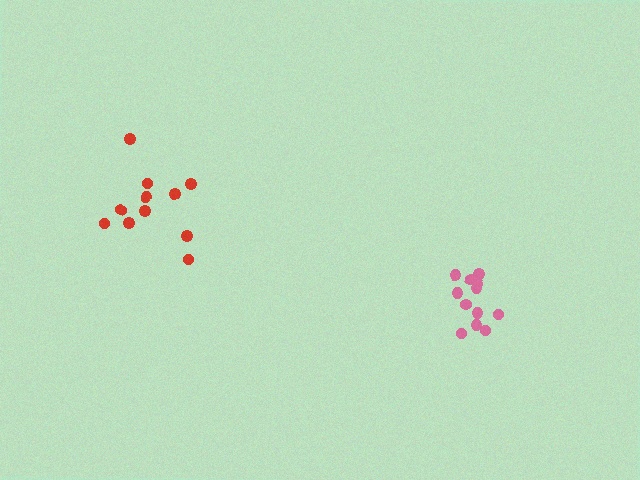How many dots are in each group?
Group 1: 11 dots, Group 2: 12 dots (23 total).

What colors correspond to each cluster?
The clusters are colored: red, pink.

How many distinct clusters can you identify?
There are 2 distinct clusters.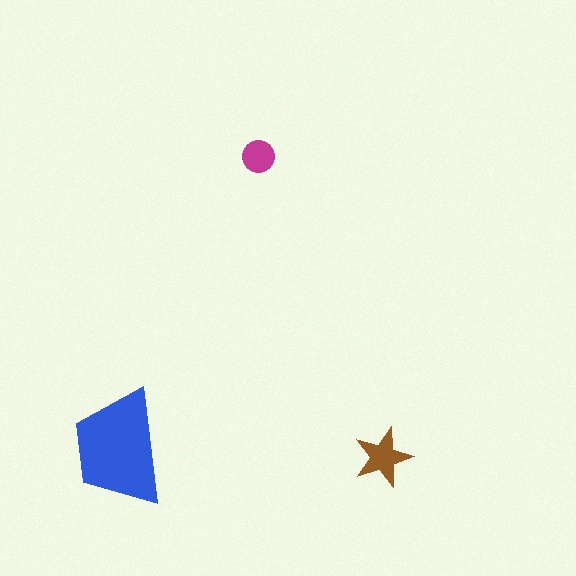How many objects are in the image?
There are 3 objects in the image.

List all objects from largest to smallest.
The blue trapezoid, the brown star, the magenta circle.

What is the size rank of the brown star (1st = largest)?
2nd.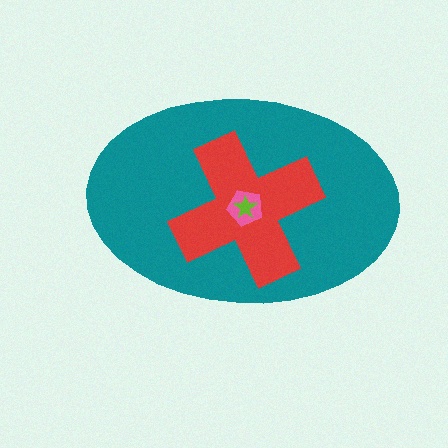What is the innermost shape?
The lime star.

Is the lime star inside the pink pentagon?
Yes.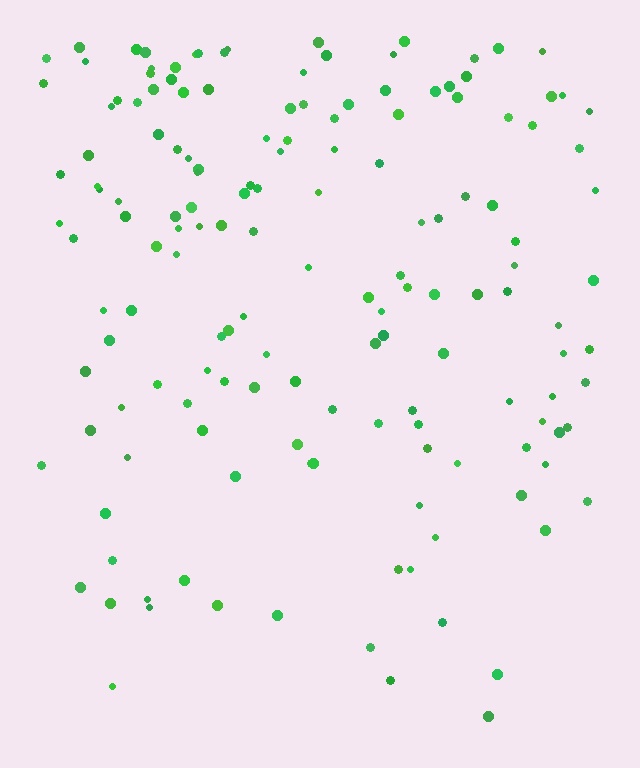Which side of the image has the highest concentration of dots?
The top.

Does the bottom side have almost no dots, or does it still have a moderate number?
Still a moderate number, just noticeably fewer than the top.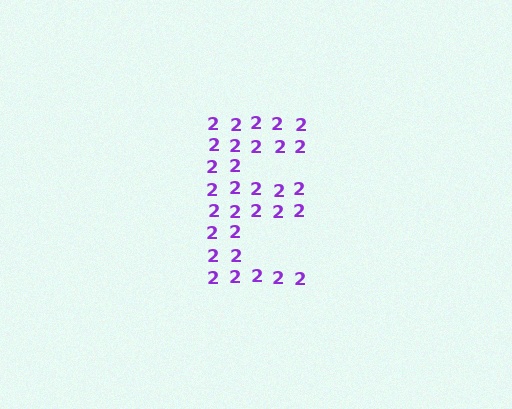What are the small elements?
The small elements are digit 2's.